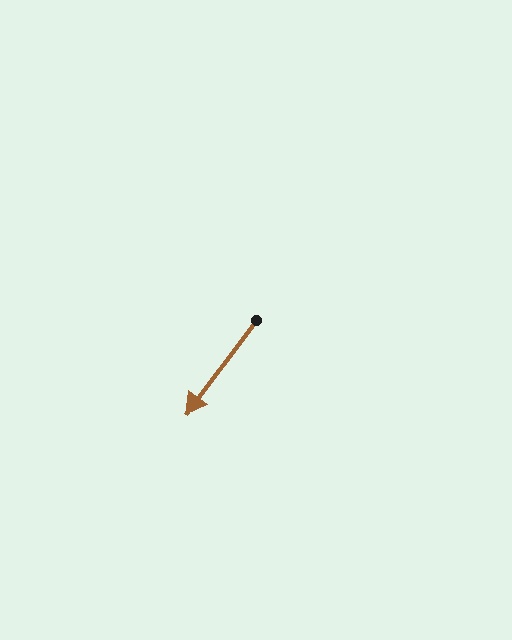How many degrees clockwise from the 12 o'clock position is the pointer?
Approximately 217 degrees.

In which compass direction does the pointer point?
Southwest.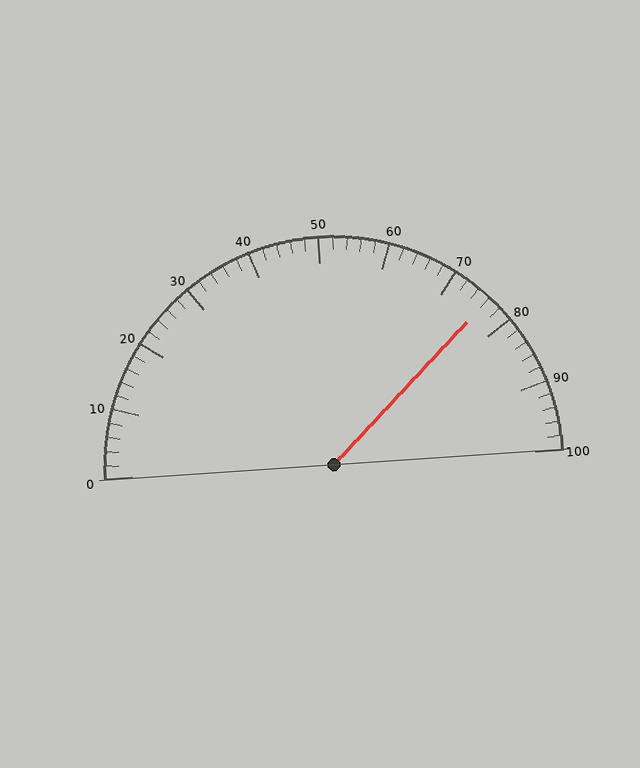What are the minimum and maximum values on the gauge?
The gauge ranges from 0 to 100.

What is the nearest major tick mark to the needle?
The nearest major tick mark is 80.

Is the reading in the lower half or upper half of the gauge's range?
The reading is in the upper half of the range (0 to 100).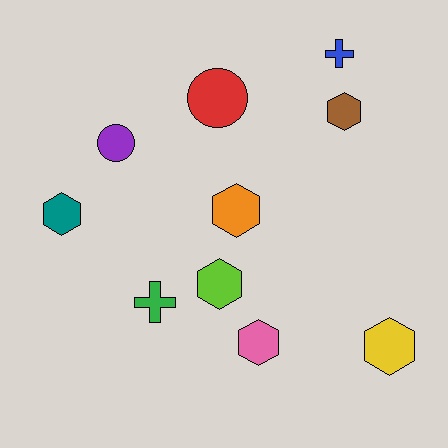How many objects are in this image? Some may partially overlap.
There are 10 objects.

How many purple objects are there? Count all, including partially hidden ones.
There is 1 purple object.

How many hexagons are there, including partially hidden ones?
There are 6 hexagons.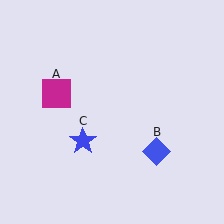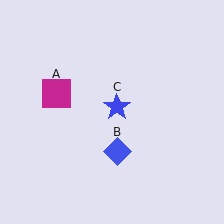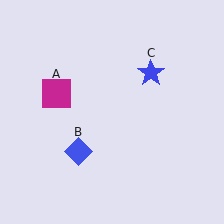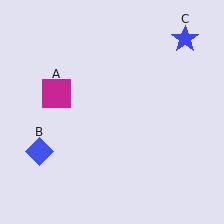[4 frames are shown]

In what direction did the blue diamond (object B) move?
The blue diamond (object B) moved left.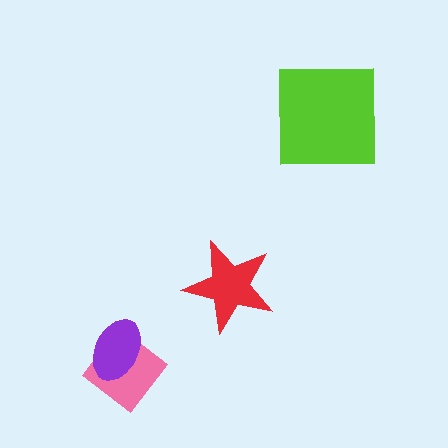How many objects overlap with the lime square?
0 objects overlap with the lime square.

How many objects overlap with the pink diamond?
1 object overlaps with the pink diamond.